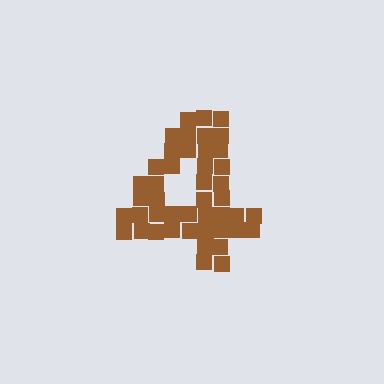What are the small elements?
The small elements are squares.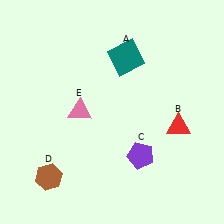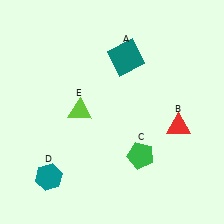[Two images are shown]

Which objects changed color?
C changed from purple to green. D changed from brown to teal. E changed from pink to lime.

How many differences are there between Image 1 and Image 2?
There are 3 differences between the two images.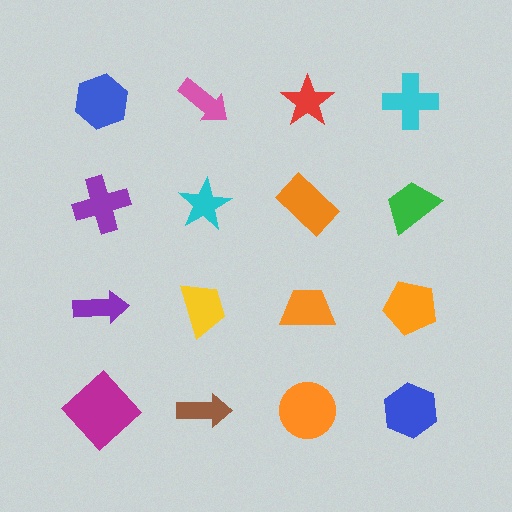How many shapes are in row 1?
4 shapes.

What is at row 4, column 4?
A blue hexagon.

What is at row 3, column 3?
An orange trapezoid.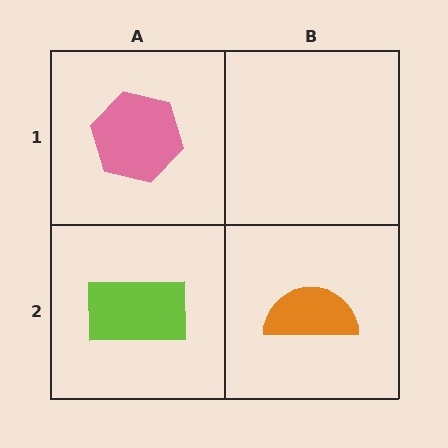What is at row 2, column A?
A lime rectangle.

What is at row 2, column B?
An orange semicircle.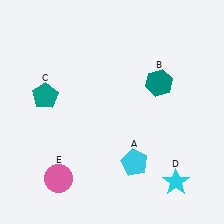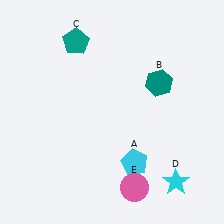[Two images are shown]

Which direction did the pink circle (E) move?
The pink circle (E) moved right.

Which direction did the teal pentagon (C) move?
The teal pentagon (C) moved up.